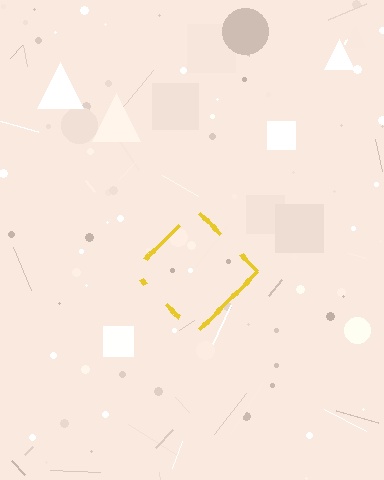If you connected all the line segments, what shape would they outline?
They would outline a diamond.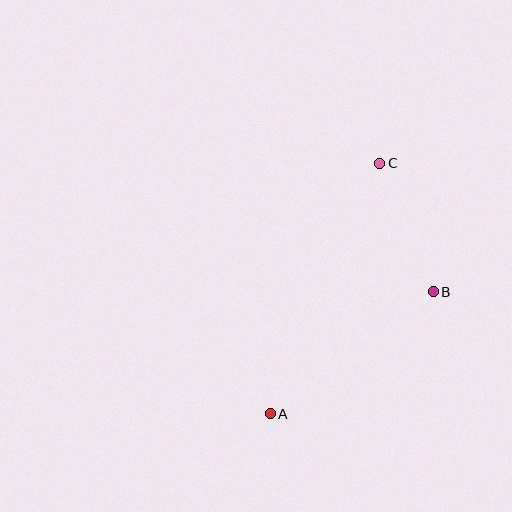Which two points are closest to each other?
Points B and C are closest to each other.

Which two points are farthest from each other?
Points A and C are farthest from each other.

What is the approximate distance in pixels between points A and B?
The distance between A and B is approximately 203 pixels.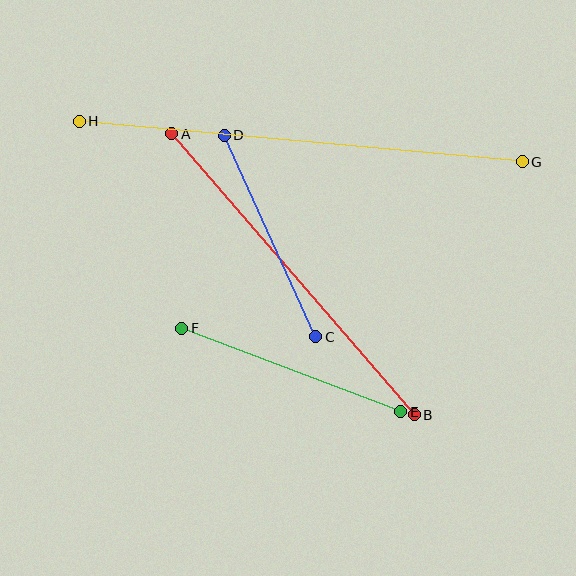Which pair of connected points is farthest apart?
Points G and H are farthest apart.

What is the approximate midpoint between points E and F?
The midpoint is at approximately (291, 370) pixels.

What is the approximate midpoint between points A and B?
The midpoint is at approximately (293, 274) pixels.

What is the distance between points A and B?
The distance is approximately 371 pixels.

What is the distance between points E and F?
The distance is approximately 235 pixels.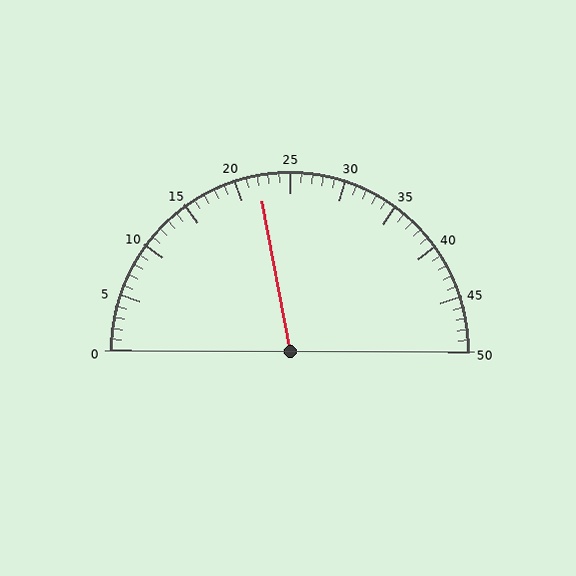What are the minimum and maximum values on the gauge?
The gauge ranges from 0 to 50.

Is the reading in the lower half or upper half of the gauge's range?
The reading is in the lower half of the range (0 to 50).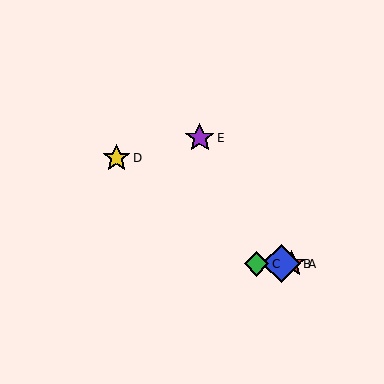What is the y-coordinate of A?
Object A is at y≈264.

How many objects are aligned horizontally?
3 objects (A, B, C) are aligned horizontally.